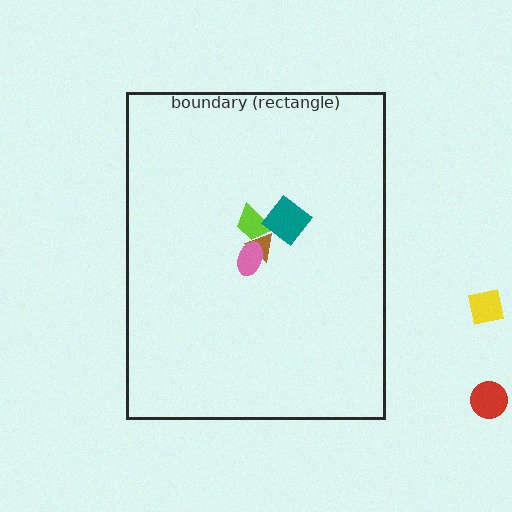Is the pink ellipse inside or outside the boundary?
Inside.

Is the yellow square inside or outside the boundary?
Outside.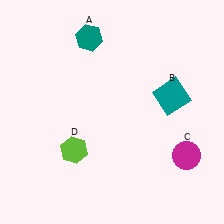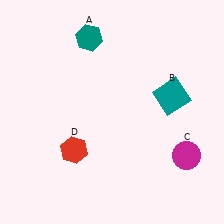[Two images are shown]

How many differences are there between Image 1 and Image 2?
There is 1 difference between the two images.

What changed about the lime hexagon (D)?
In Image 1, D is lime. In Image 2, it changed to red.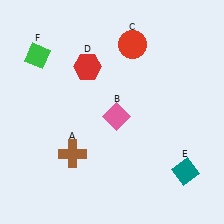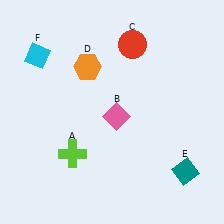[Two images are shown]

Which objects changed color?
A changed from brown to lime. D changed from red to orange. F changed from green to cyan.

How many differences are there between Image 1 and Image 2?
There are 3 differences between the two images.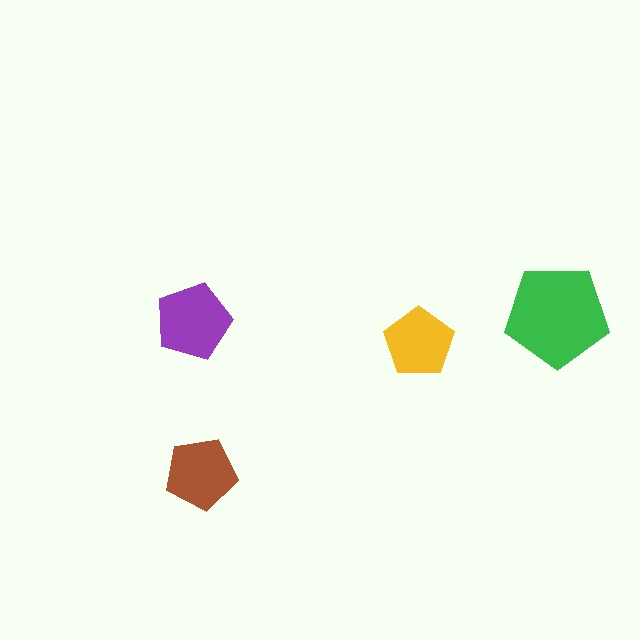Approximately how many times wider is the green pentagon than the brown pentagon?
About 1.5 times wider.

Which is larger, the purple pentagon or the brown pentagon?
The purple one.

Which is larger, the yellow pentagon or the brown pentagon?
The brown one.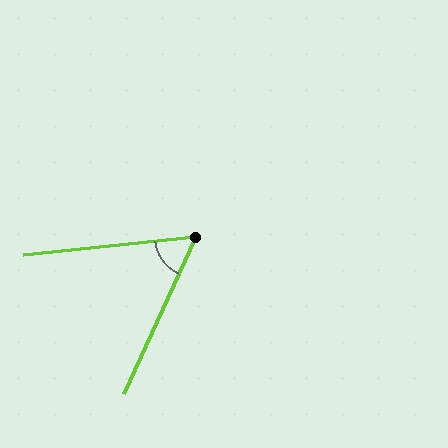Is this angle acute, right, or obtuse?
It is acute.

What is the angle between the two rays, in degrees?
Approximately 60 degrees.